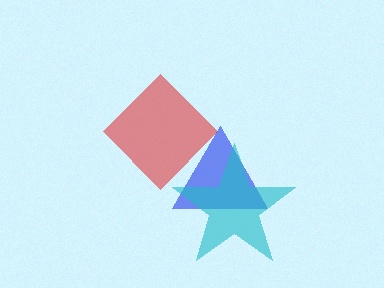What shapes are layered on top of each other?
The layered shapes are: a red diamond, a blue triangle, a cyan star.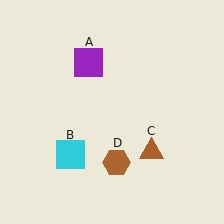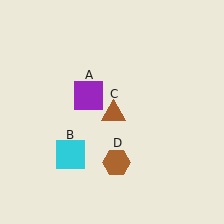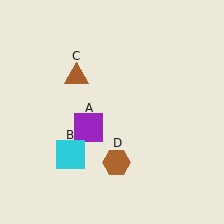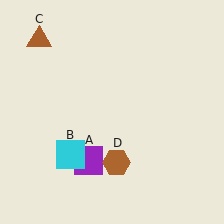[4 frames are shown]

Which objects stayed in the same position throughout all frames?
Cyan square (object B) and brown hexagon (object D) remained stationary.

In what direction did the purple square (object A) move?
The purple square (object A) moved down.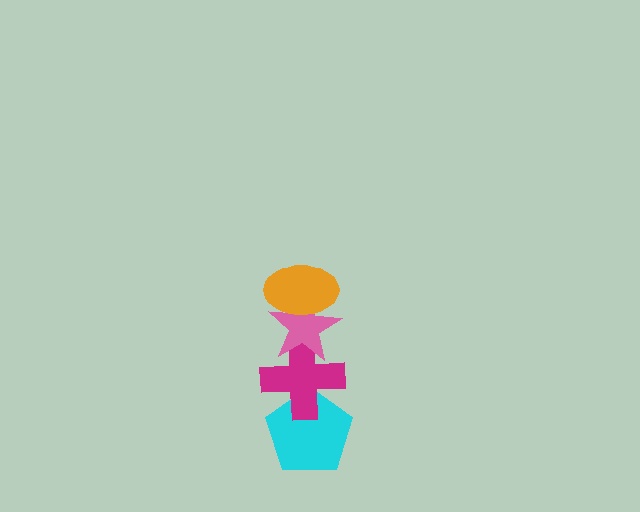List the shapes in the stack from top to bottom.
From top to bottom: the orange ellipse, the pink star, the magenta cross, the cyan pentagon.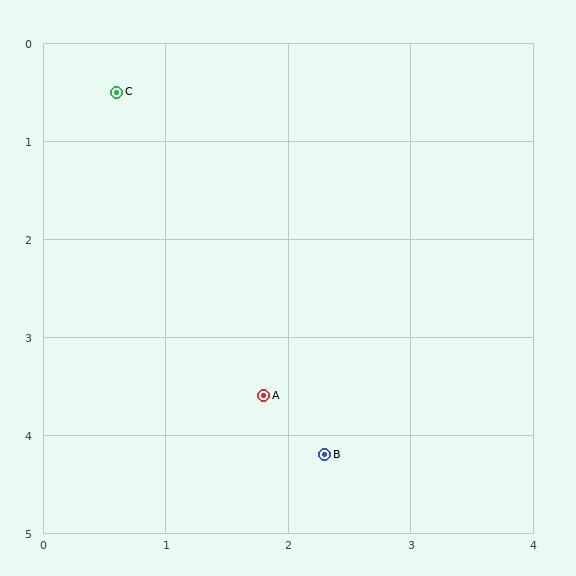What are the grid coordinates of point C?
Point C is at approximately (0.6, 0.5).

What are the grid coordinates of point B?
Point B is at approximately (2.3, 4.2).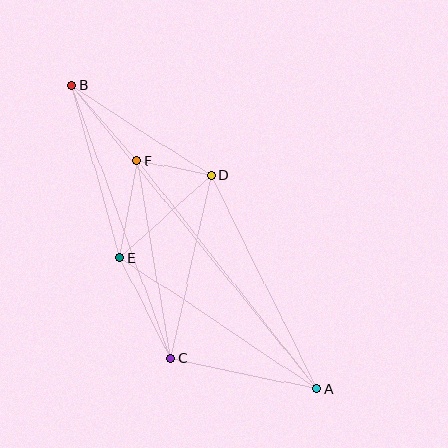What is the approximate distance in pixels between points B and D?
The distance between B and D is approximately 165 pixels.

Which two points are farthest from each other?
Points A and B are farthest from each other.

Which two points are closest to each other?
Points D and F are closest to each other.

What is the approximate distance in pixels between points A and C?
The distance between A and C is approximately 149 pixels.